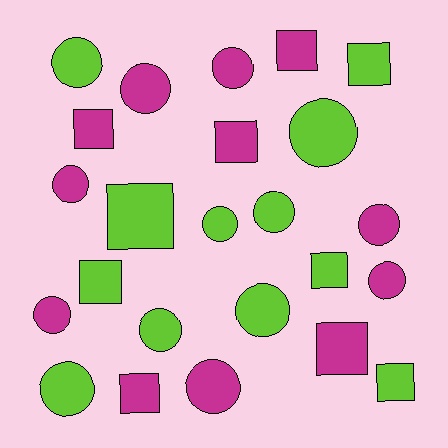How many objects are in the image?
There are 24 objects.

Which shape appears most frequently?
Circle, with 14 objects.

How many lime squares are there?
There are 5 lime squares.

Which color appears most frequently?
Magenta, with 12 objects.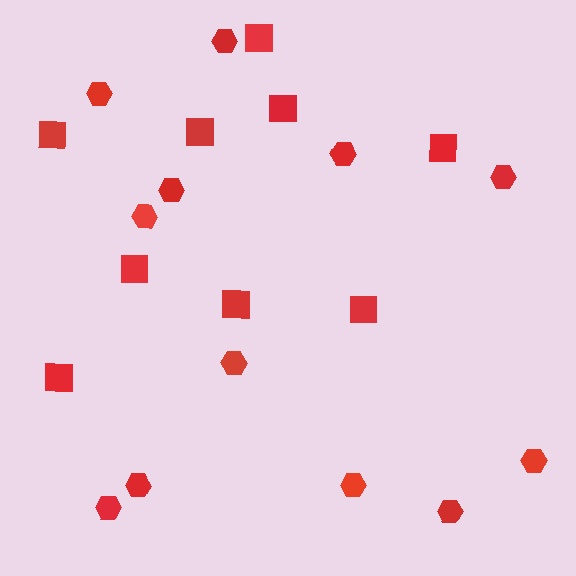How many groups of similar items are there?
There are 2 groups: one group of squares (9) and one group of hexagons (12).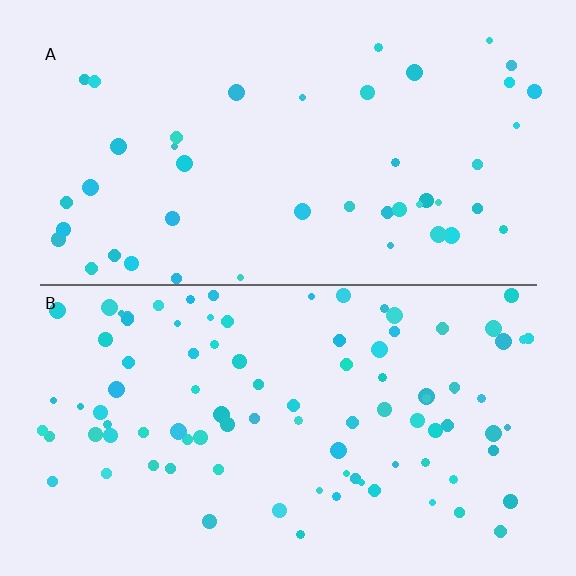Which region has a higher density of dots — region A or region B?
B (the bottom).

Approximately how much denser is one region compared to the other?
Approximately 2.1× — region B over region A.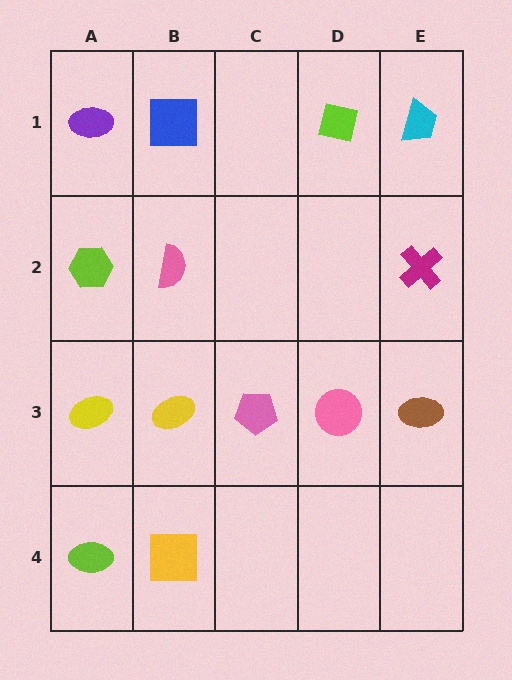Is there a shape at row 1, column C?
No, that cell is empty.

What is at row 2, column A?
A lime hexagon.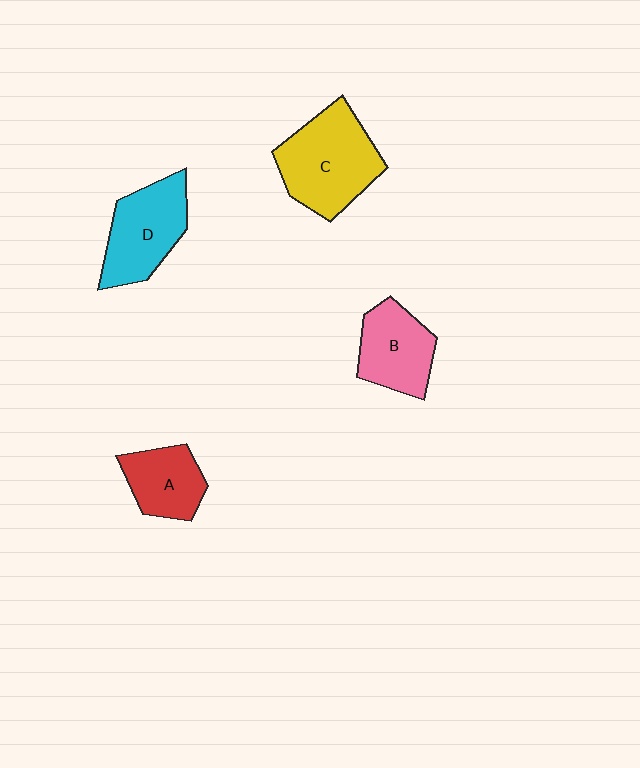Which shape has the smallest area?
Shape A (red).